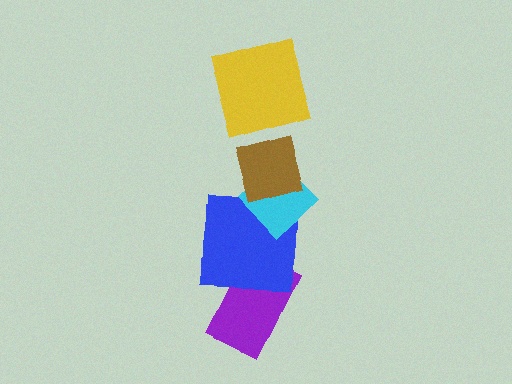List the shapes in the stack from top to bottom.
From top to bottom: the yellow square, the brown square, the cyan diamond, the blue square, the purple rectangle.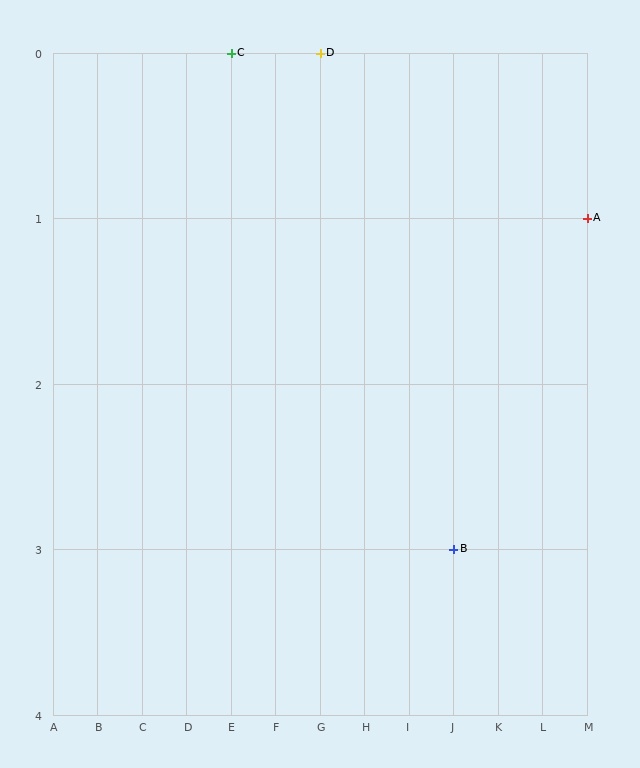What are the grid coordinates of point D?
Point D is at grid coordinates (G, 0).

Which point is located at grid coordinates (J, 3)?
Point B is at (J, 3).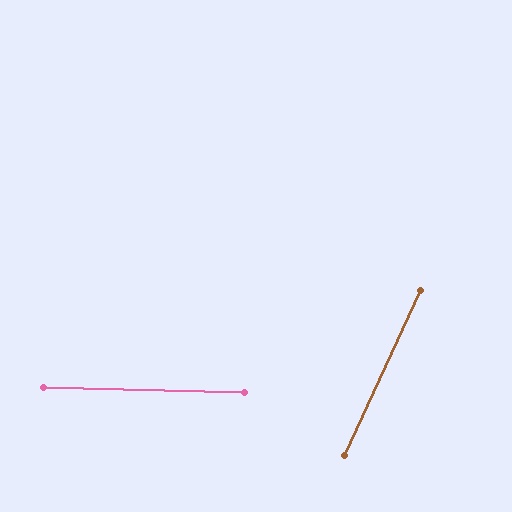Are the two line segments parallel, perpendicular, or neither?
Neither parallel nor perpendicular — they differ by about 67°.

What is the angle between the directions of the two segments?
Approximately 67 degrees.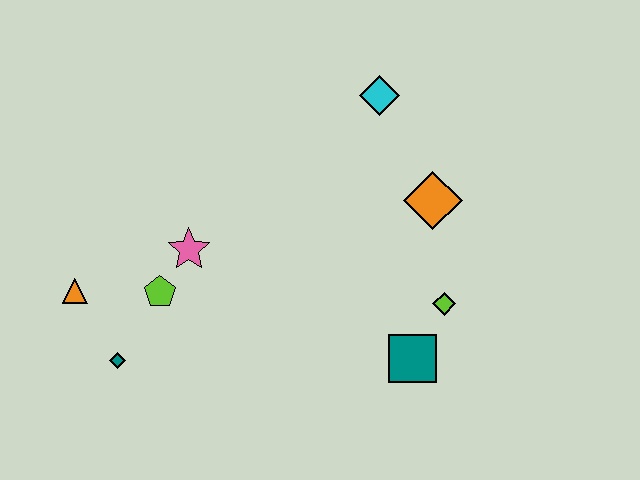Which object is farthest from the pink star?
The lime diamond is farthest from the pink star.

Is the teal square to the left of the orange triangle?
No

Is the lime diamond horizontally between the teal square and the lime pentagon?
No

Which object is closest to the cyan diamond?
The orange diamond is closest to the cyan diamond.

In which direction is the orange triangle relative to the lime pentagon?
The orange triangle is to the left of the lime pentagon.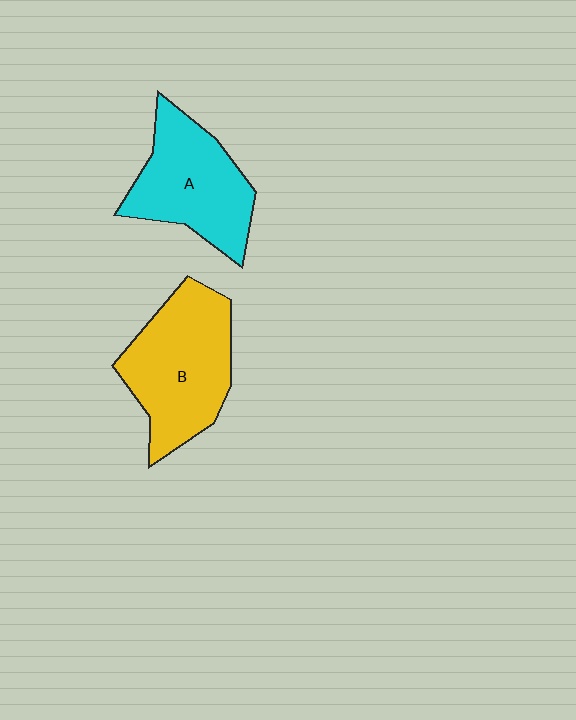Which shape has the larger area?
Shape B (yellow).